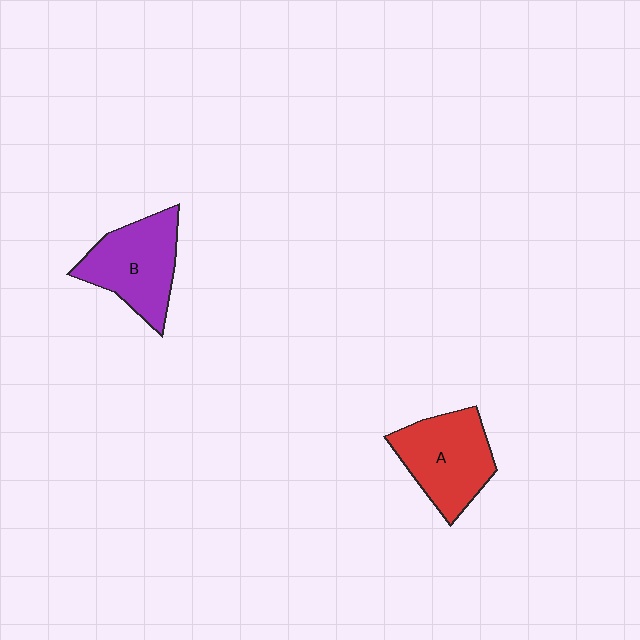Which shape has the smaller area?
Shape B (purple).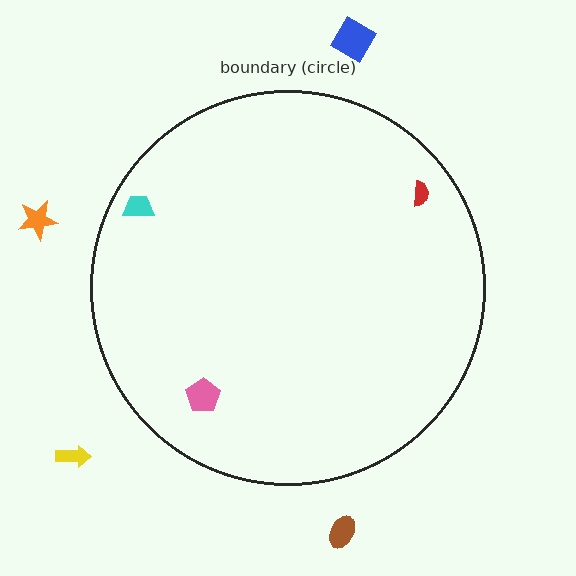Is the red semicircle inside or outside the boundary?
Inside.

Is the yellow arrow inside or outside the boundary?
Outside.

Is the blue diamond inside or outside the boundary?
Outside.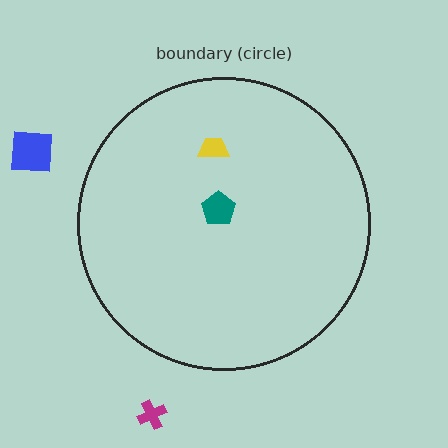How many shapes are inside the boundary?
2 inside, 2 outside.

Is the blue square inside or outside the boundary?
Outside.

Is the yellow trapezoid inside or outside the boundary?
Inside.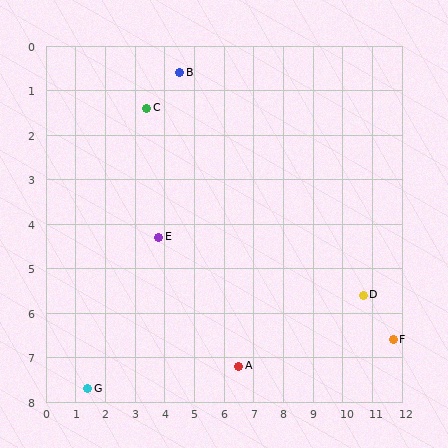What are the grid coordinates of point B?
Point B is at approximately (4.5, 0.6).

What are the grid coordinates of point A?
Point A is at approximately (6.5, 7.2).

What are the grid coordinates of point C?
Point C is at approximately (3.4, 1.4).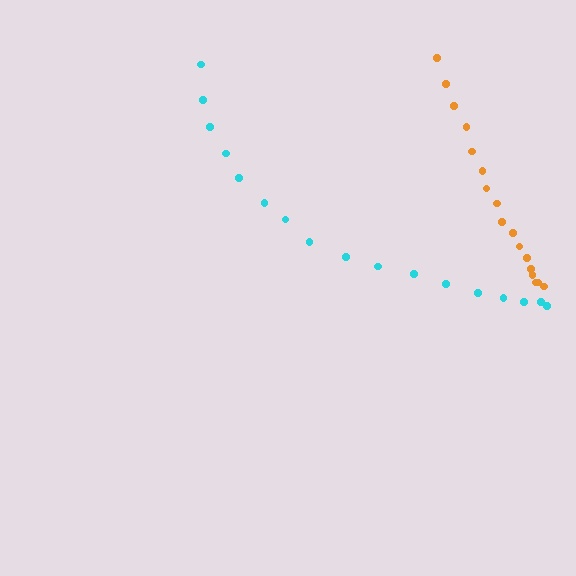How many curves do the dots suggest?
There are 2 distinct paths.